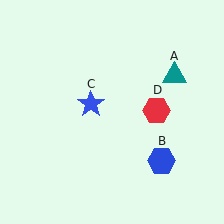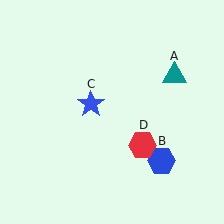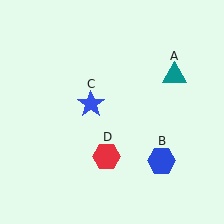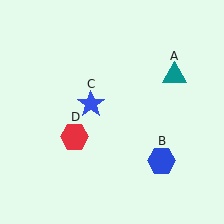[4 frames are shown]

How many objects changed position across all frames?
1 object changed position: red hexagon (object D).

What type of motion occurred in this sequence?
The red hexagon (object D) rotated clockwise around the center of the scene.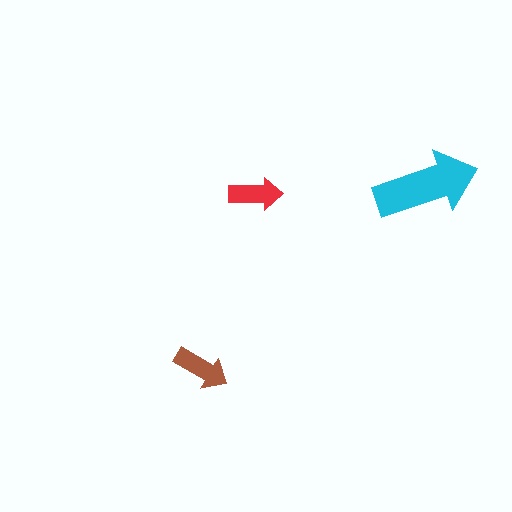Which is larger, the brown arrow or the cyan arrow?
The cyan one.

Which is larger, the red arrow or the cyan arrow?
The cyan one.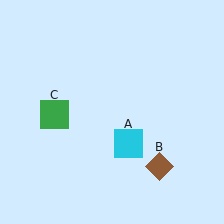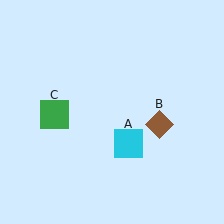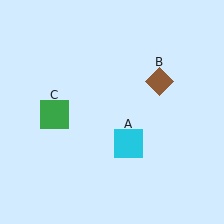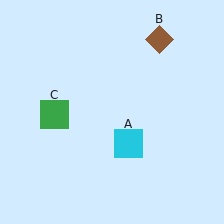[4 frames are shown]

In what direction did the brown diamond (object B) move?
The brown diamond (object B) moved up.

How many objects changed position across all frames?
1 object changed position: brown diamond (object B).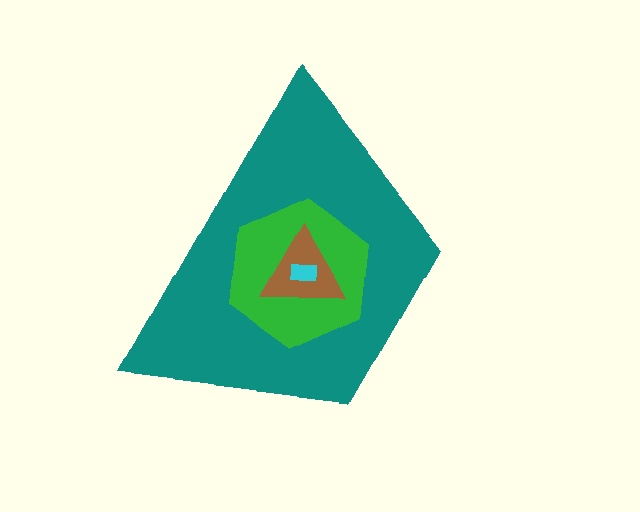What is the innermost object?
The cyan rectangle.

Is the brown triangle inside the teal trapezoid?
Yes.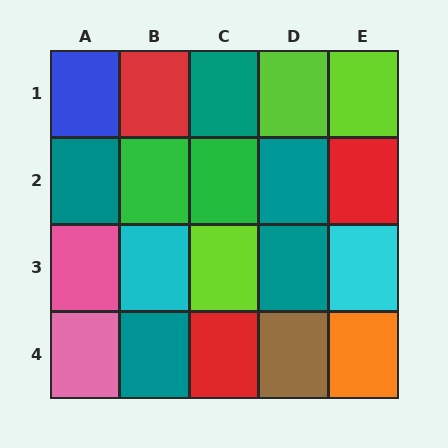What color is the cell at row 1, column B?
Red.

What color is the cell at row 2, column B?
Green.